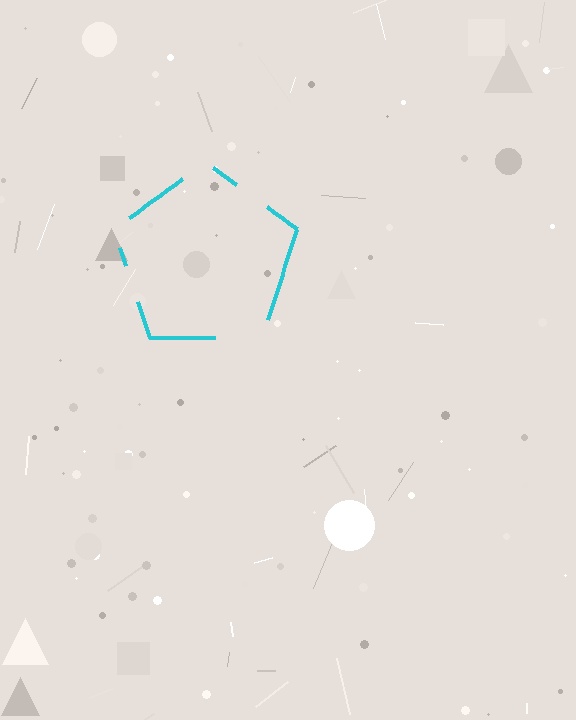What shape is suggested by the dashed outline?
The dashed outline suggests a pentagon.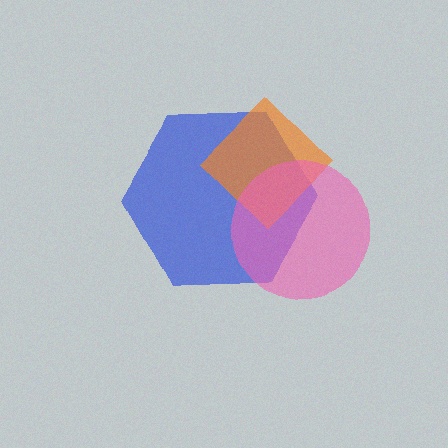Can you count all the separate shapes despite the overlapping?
Yes, there are 3 separate shapes.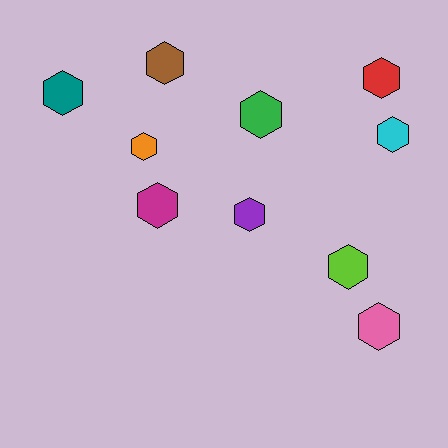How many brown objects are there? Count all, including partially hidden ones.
There is 1 brown object.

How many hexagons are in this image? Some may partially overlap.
There are 10 hexagons.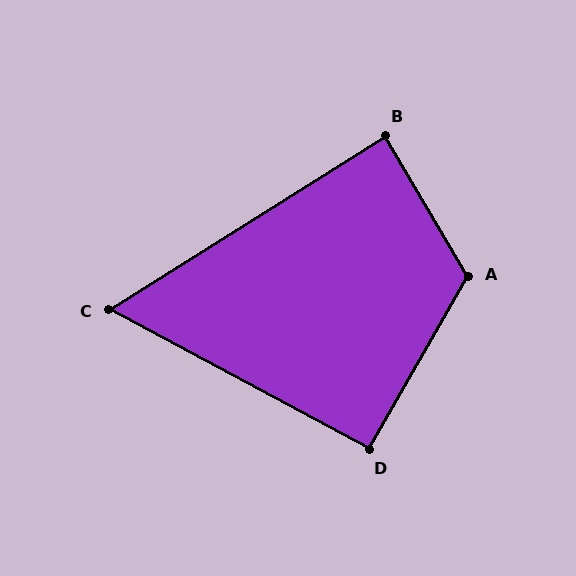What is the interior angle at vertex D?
Approximately 92 degrees (approximately right).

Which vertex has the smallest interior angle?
C, at approximately 60 degrees.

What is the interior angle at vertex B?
Approximately 88 degrees (approximately right).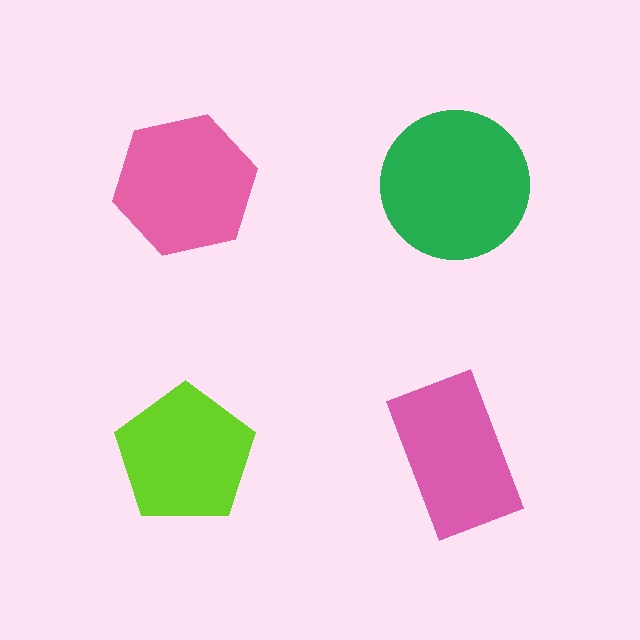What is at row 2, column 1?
A lime pentagon.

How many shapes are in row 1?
2 shapes.